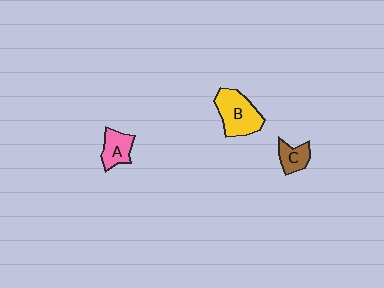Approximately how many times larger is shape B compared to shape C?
Approximately 2.1 times.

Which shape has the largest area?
Shape B (yellow).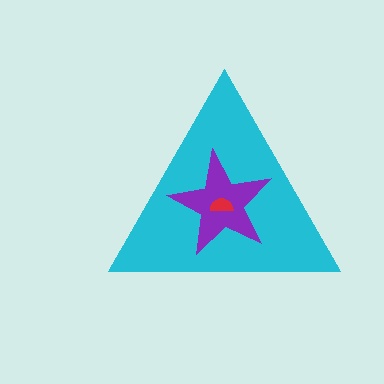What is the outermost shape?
The cyan triangle.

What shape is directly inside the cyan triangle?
The purple star.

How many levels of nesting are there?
3.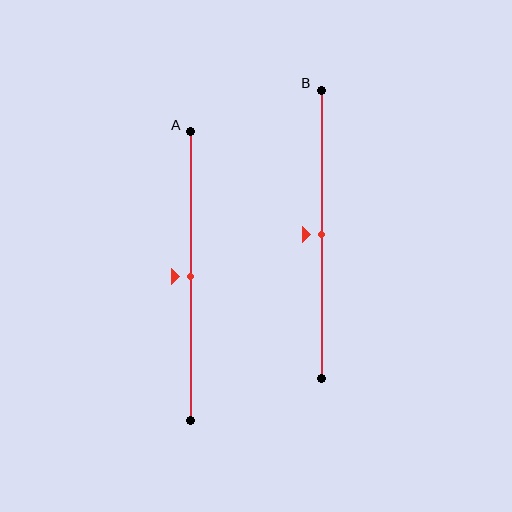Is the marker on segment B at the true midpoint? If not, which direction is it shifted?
Yes, the marker on segment B is at the true midpoint.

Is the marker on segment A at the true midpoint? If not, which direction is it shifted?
Yes, the marker on segment A is at the true midpoint.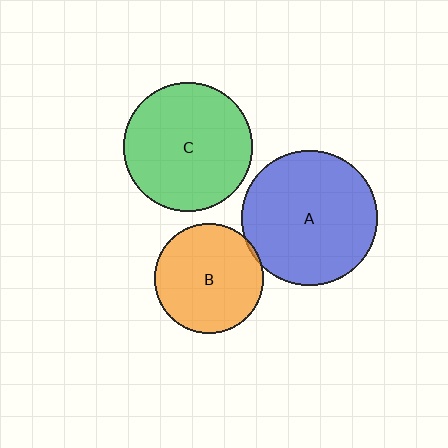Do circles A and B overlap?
Yes.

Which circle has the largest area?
Circle A (blue).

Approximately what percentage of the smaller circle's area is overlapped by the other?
Approximately 5%.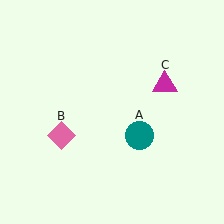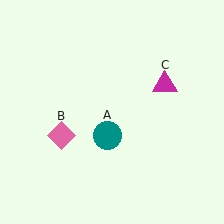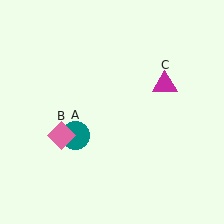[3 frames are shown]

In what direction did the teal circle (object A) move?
The teal circle (object A) moved left.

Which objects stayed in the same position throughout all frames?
Pink diamond (object B) and magenta triangle (object C) remained stationary.